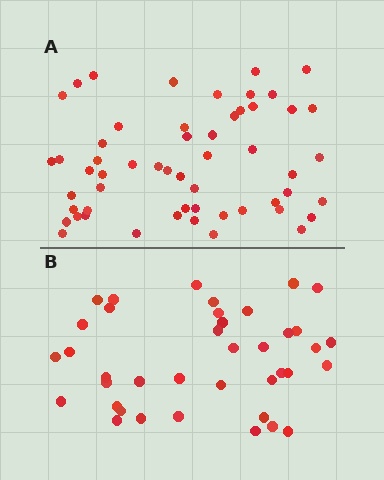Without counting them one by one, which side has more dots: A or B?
Region A (the top region) has more dots.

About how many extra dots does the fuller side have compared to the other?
Region A has approximately 15 more dots than region B.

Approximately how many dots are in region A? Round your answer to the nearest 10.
About 60 dots. (The exact count is 55, which rounds to 60.)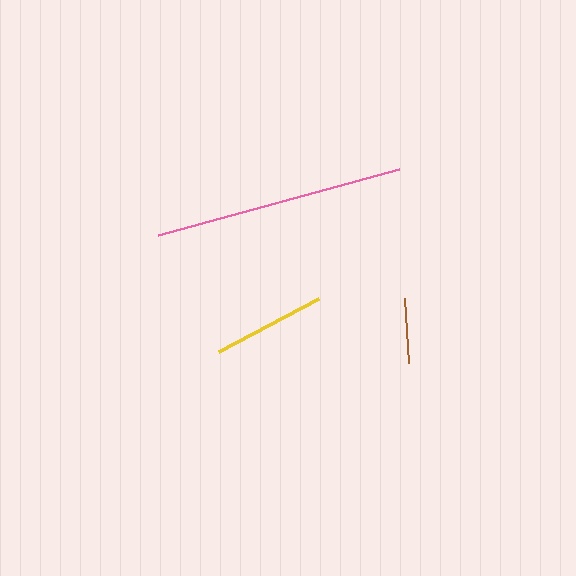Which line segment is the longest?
The pink line is the longest at approximately 250 pixels.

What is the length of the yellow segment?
The yellow segment is approximately 113 pixels long.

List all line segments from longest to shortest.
From longest to shortest: pink, yellow, brown.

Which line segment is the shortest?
The brown line is the shortest at approximately 65 pixels.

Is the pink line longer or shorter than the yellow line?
The pink line is longer than the yellow line.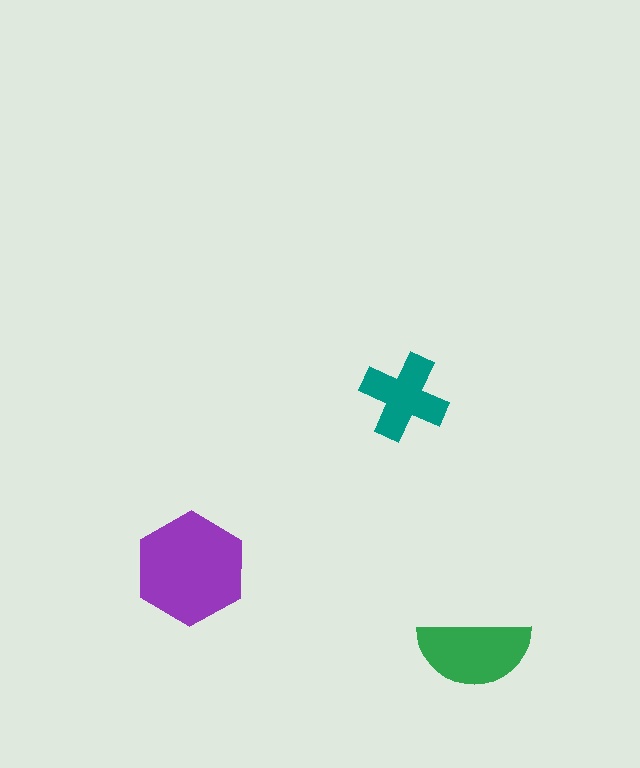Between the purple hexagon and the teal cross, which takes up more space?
The purple hexagon.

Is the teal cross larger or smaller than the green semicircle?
Smaller.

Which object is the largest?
The purple hexagon.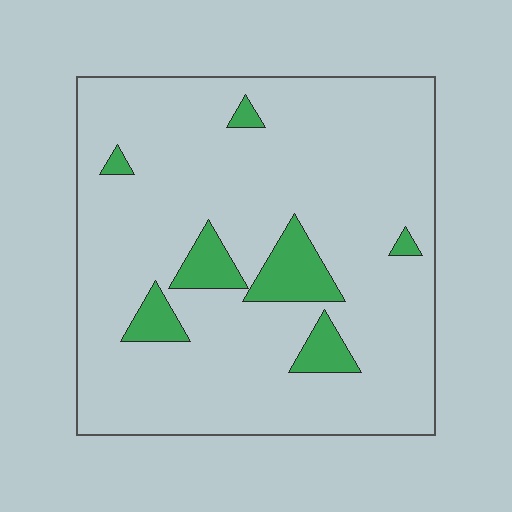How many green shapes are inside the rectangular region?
7.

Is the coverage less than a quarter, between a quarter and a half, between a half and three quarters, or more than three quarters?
Less than a quarter.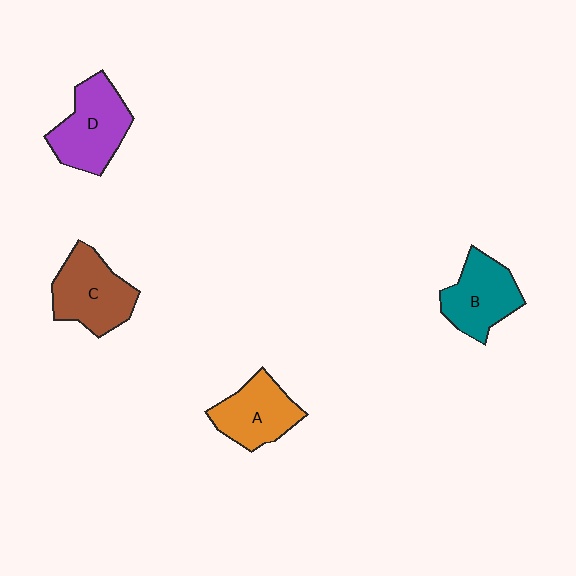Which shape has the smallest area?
Shape A (orange).